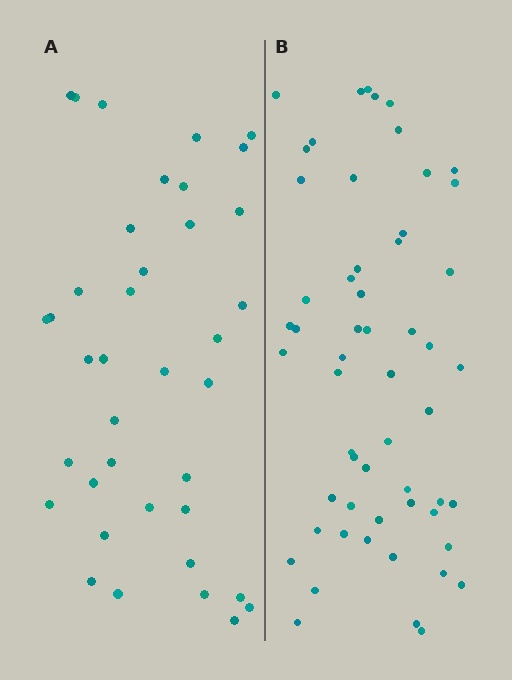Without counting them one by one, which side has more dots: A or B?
Region B (the right region) has more dots.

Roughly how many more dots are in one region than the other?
Region B has approximately 20 more dots than region A.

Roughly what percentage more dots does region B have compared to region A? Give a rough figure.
About 45% more.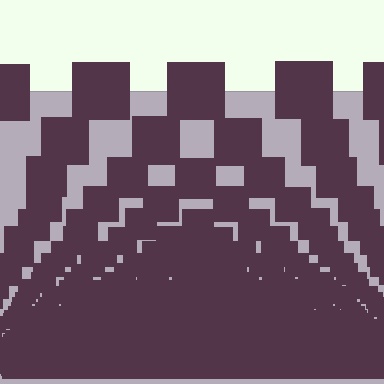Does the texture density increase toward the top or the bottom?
Density increases toward the bottom.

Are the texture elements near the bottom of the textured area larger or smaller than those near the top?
Smaller. The gradient is inverted — elements near the bottom are smaller and denser.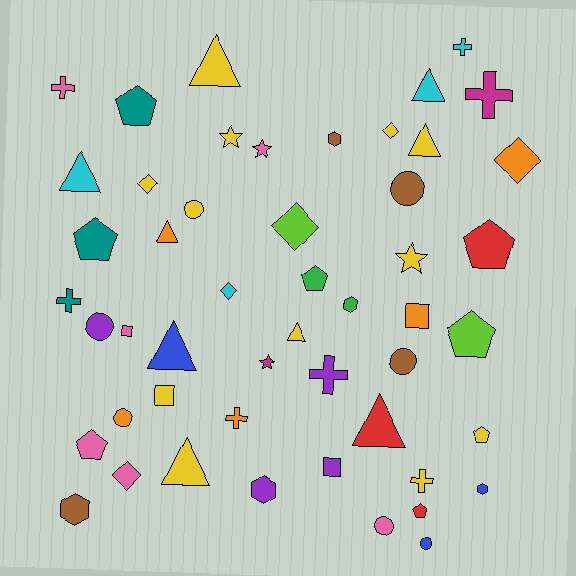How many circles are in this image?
There are 7 circles.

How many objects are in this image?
There are 50 objects.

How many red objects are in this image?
There are 3 red objects.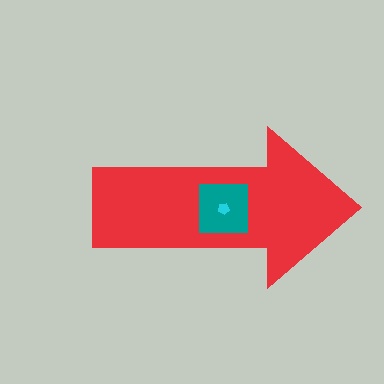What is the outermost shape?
The red arrow.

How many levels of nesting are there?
3.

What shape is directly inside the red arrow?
The teal square.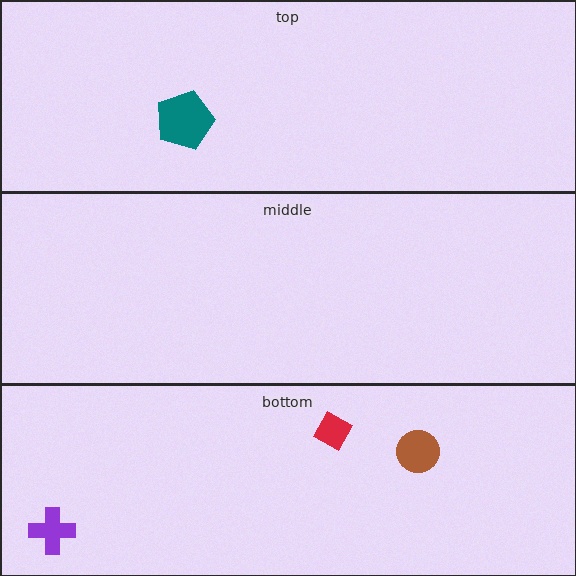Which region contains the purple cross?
The bottom region.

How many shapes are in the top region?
1.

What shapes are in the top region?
The teal pentagon.